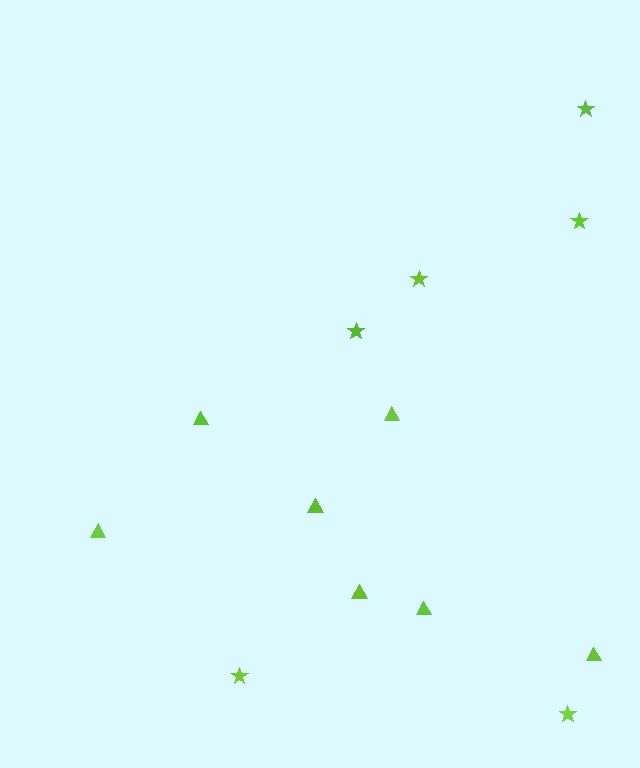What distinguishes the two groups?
There are 2 groups: one group of stars (6) and one group of triangles (7).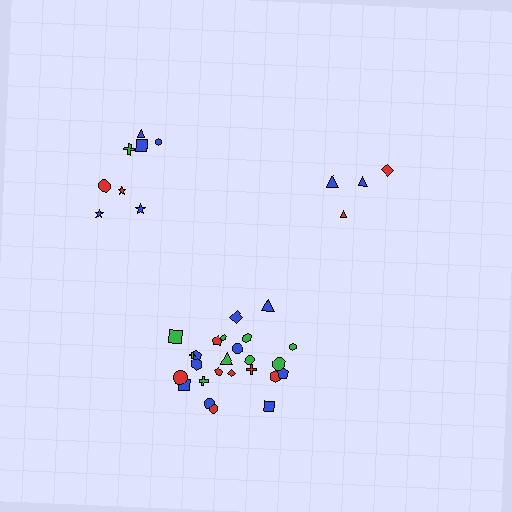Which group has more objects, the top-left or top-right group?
The top-left group.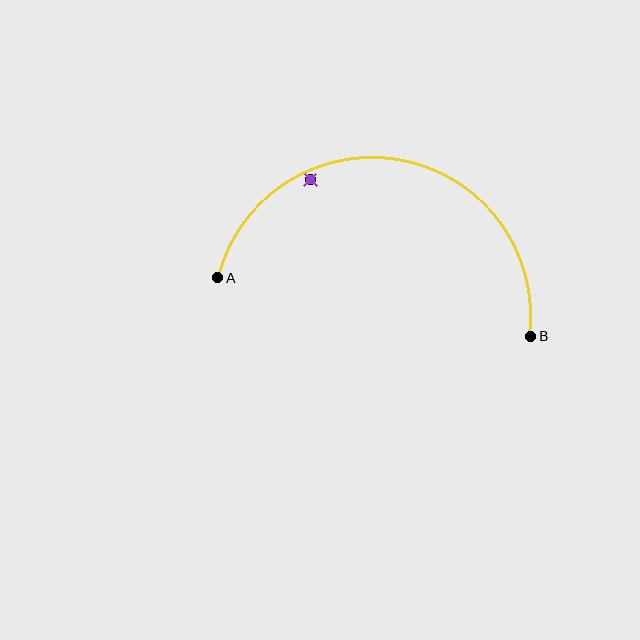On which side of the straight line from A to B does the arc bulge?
The arc bulges above the straight line connecting A and B.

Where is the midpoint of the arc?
The arc midpoint is the point on the curve farthest from the straight line joining A and B. It sits above that line.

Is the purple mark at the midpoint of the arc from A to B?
No — the purple mark does not lie on the arc at all. It sits slightly inside the curve.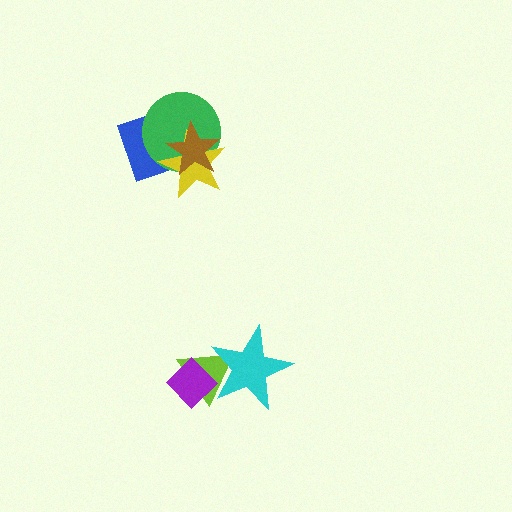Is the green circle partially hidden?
Yes, it is partially covered by another shape.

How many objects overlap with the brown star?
3 objects overlap with the brown star.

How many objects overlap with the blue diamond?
3 objects overlap with the blue diamond.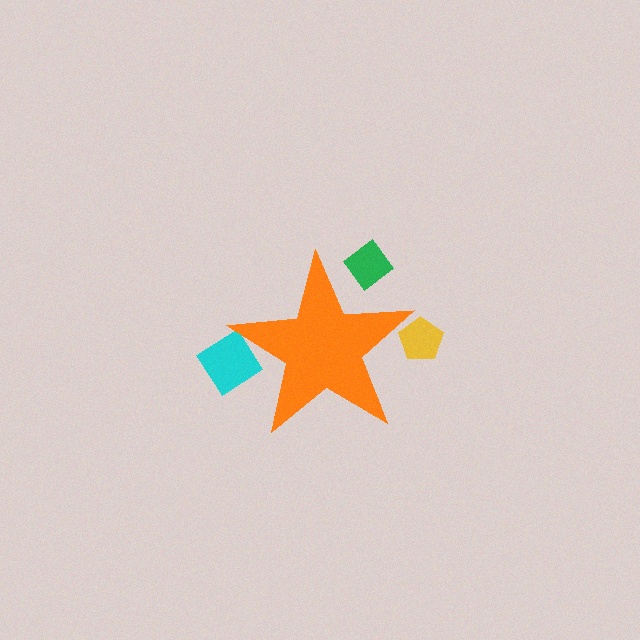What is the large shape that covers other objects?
An orange star.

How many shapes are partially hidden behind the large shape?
3 shapes are partially hidden.